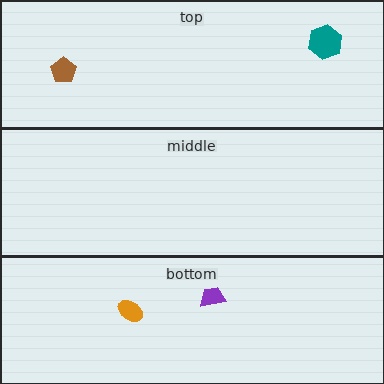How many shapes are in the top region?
2.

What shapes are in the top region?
The brown pentagon, the teal hexagon.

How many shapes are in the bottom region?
2.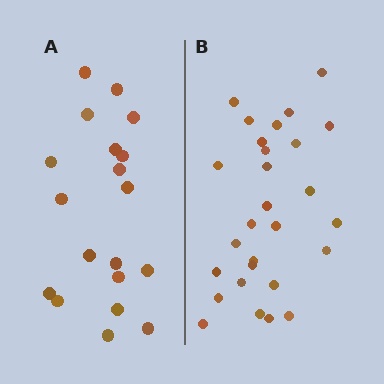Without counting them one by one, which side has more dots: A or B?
Region B (the right region) has more dots.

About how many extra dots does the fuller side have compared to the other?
Region B has roughly 8 or so more dots than region A.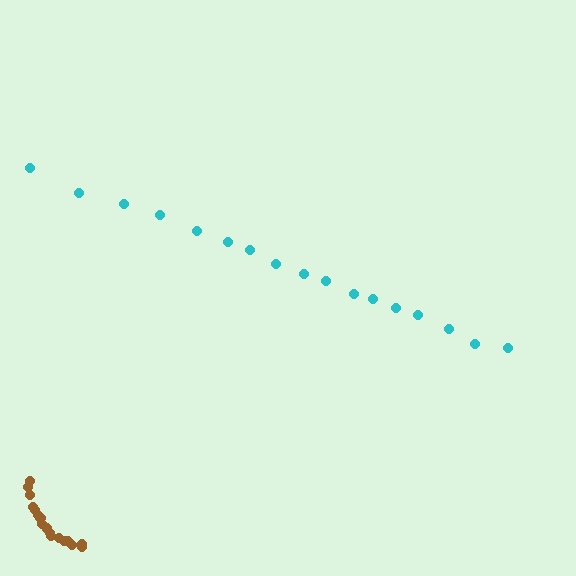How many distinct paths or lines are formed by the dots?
There are 2 distinct paths.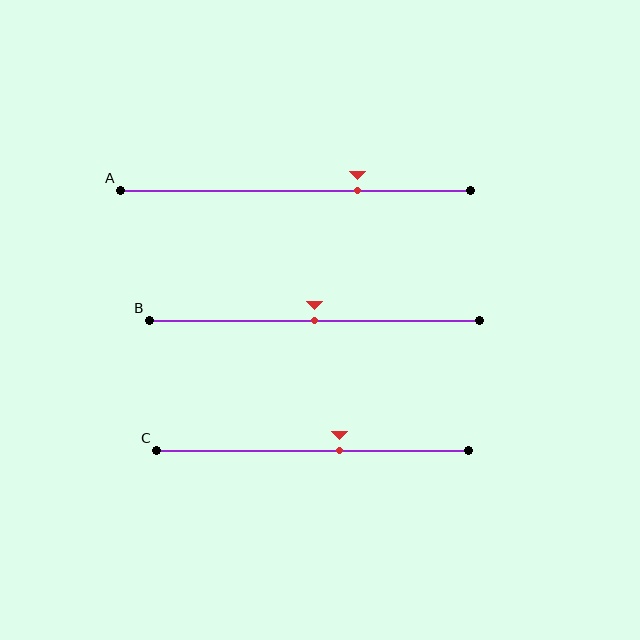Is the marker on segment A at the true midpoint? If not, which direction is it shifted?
No, the marker on segment A is shifted to the right by about 18% of the segment length.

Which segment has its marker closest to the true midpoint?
Segment B has its marker closest to the true midpoint.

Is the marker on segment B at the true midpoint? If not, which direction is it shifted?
Yes, the marker on segment B is at the true midpoint.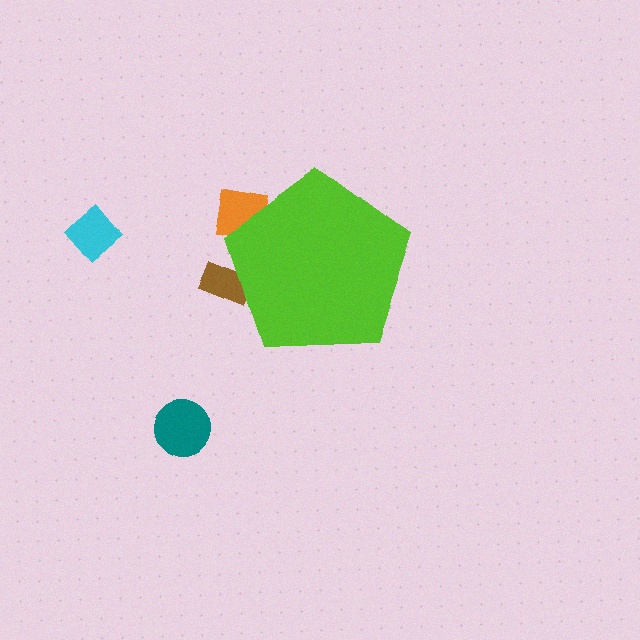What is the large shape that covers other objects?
A lime pentagon.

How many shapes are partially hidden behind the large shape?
2 shapes are partially hidden.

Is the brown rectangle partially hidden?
Yes, the brown rectangle is partially hidden behind the lime pentagon.